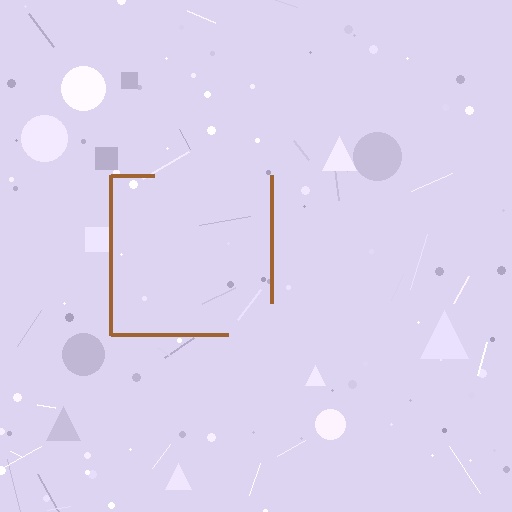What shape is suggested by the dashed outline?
The dashed outline suggests a square.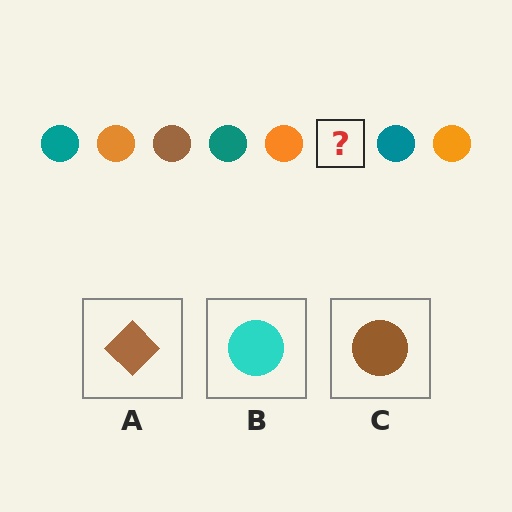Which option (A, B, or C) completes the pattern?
C.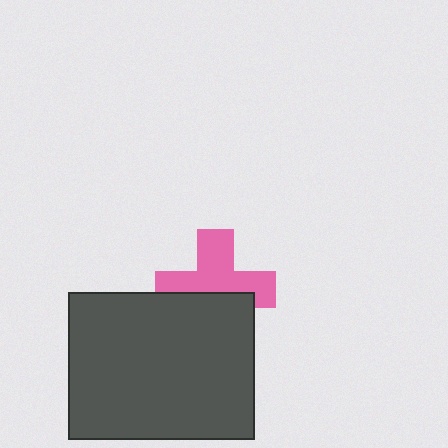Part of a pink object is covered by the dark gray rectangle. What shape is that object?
It is a cross.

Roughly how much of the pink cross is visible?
About half of it is visible (roughly 58%).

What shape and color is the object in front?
The object in front is a dark gray rectangle.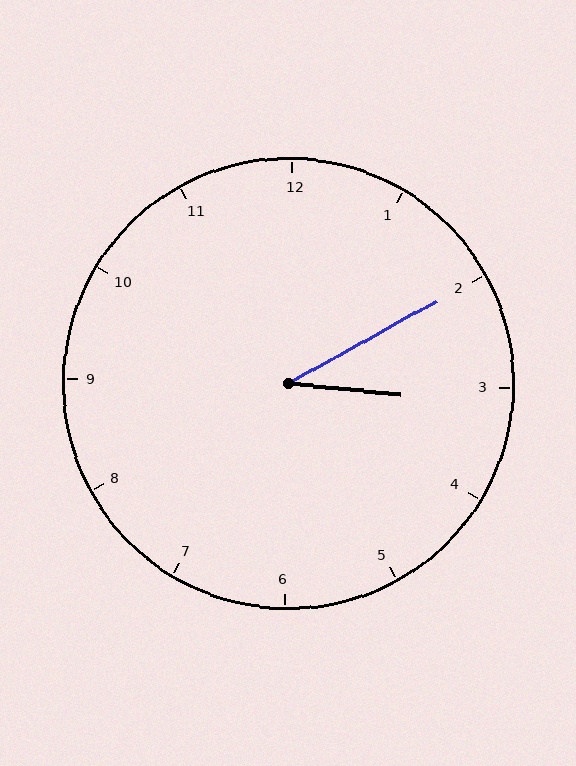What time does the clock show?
3:10.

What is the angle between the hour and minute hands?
Approximately 35 degrees.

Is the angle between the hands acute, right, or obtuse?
It is acute.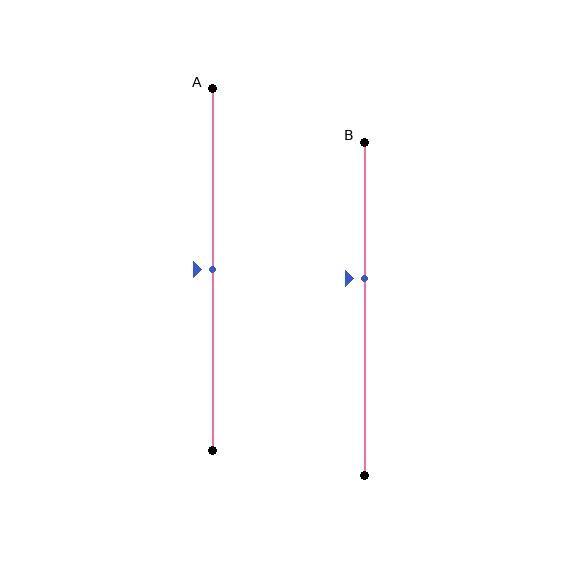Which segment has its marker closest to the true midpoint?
Segment A has its marker closest to the true midpoint.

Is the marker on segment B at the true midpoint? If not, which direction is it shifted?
No, the marker on segment B is shifted upward by about 9% of the segment length.